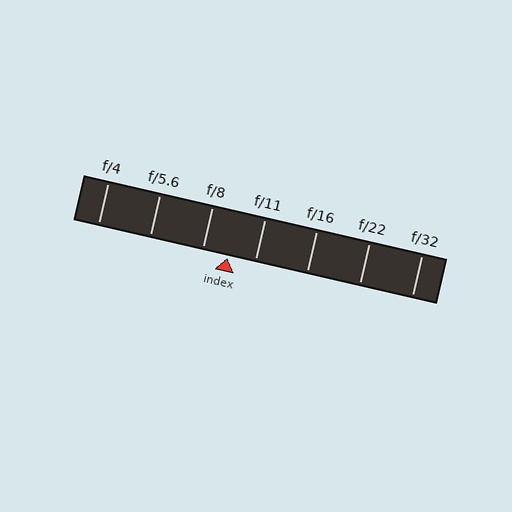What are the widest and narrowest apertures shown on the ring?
The widest aperture shown is f/4 and the narrowest is f/32.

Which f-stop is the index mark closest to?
The index mark is closest to f/8.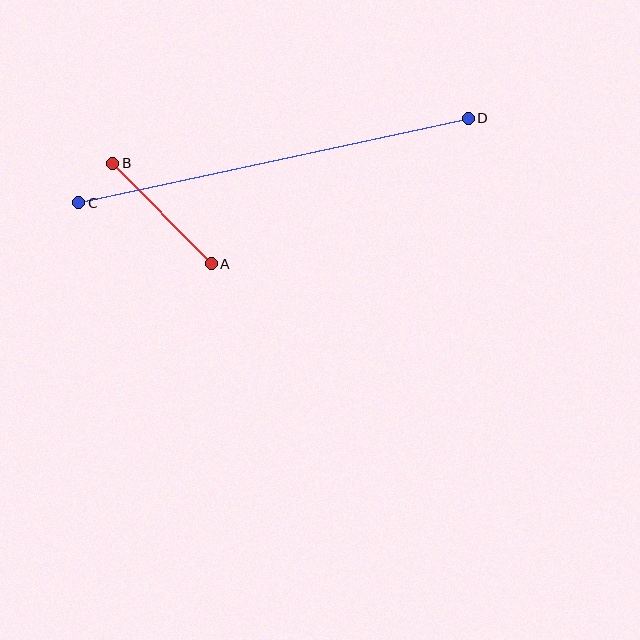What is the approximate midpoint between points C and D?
The midpoint is at approximately (274, 161) pixels.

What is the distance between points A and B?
The distance is approximately 141 pixels.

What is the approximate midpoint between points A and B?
The midpoint is at approximately (162, 213) pixels.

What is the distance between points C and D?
The distance is approximately 399 pixels.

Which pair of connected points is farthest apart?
Points C and D are farthest apart.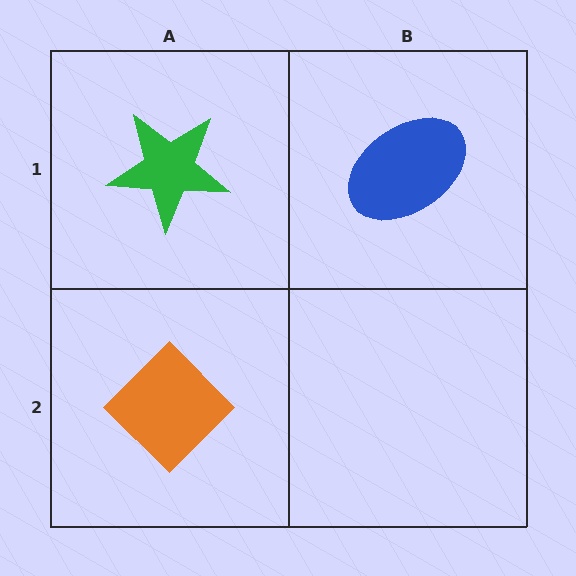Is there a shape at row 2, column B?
No, that cell is empty.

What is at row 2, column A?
An orange diamond.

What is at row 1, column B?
A blue ellipse.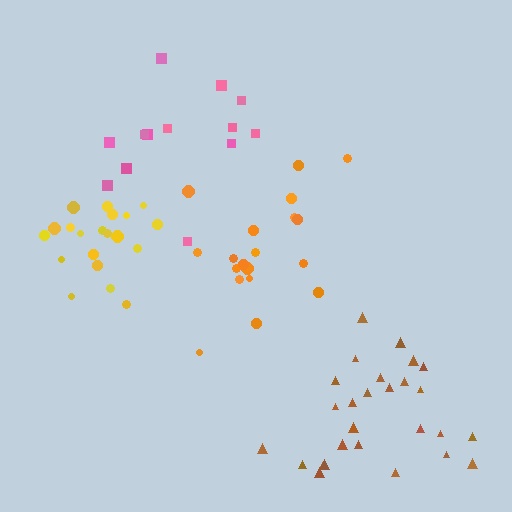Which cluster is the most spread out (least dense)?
Pink.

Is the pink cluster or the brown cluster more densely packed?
Brown.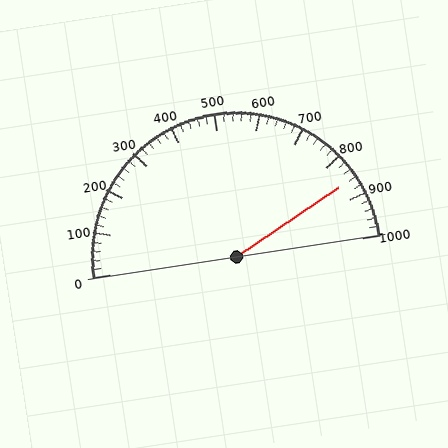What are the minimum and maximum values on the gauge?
The gauge ranges from 0 to 1000.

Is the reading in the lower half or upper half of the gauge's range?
The reading is in the upper half of the range (0 to 1000).